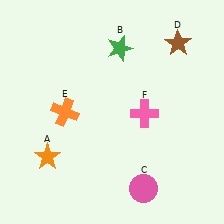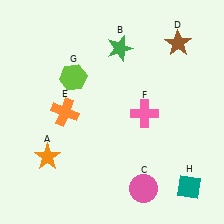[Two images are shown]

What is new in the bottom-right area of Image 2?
A teal diamond (H) was added in the bottom-right area of Image 2.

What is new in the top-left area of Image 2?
A lime hexagon (G) was added in the top-left area of Image 2.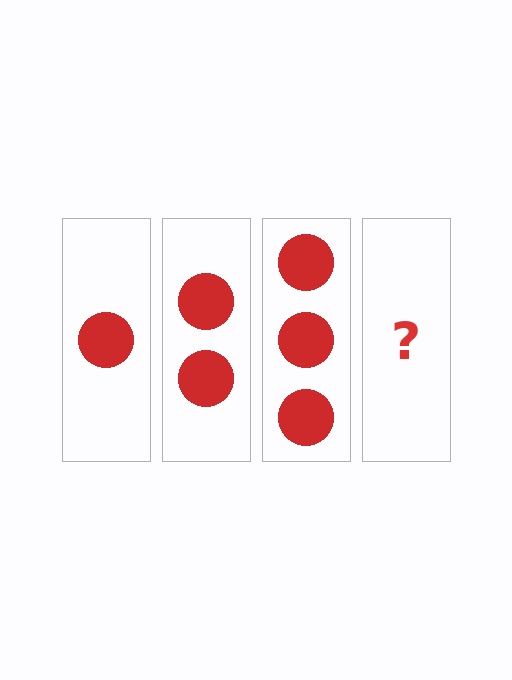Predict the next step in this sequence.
The next step is 4 circles.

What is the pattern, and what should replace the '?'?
The pattern is that each step adds one more circle. The '?' should be 4 circles.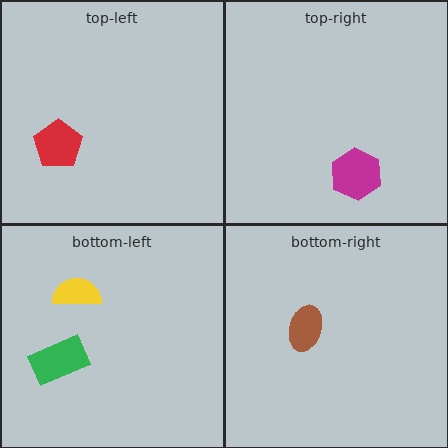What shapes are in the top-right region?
The magenta hexagon.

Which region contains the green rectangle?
The bottom-left region.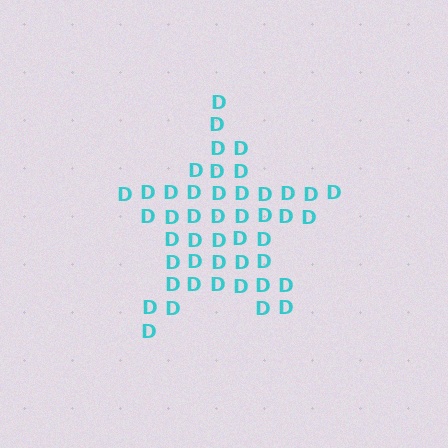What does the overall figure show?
The overall figure shows a star.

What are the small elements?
The small elements are letter D's.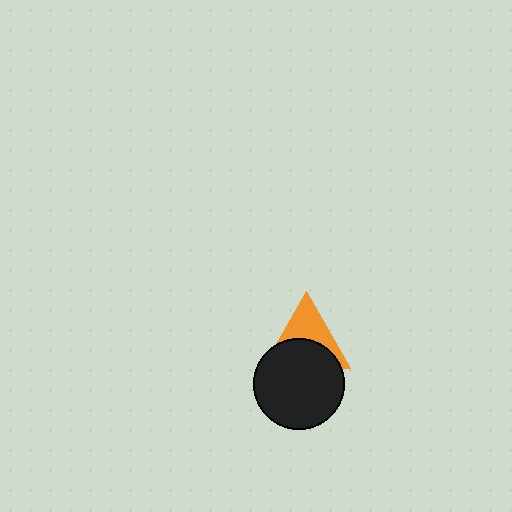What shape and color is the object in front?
The object in front is a black circle.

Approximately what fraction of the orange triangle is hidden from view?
Roughly 53% of the orange triangle is hidden behind the black circle.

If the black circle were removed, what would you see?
You would see the complete orange triangle.